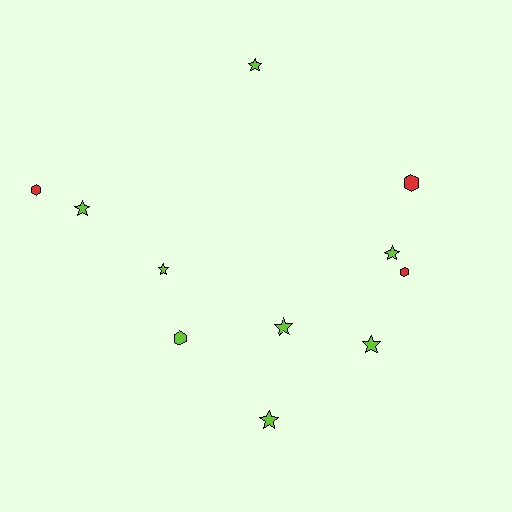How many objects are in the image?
There are 11 objects.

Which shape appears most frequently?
Star, with 7 objects.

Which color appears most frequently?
Lime, with 8 objects.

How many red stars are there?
There are no red stars.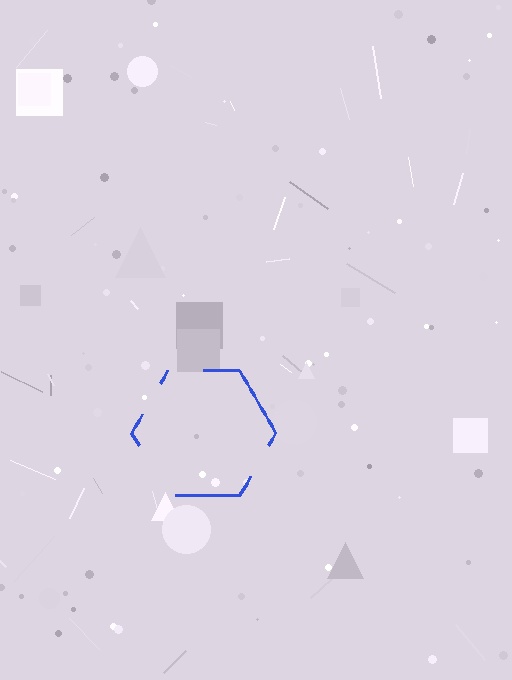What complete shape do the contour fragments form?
The contour fragments form a hexagon.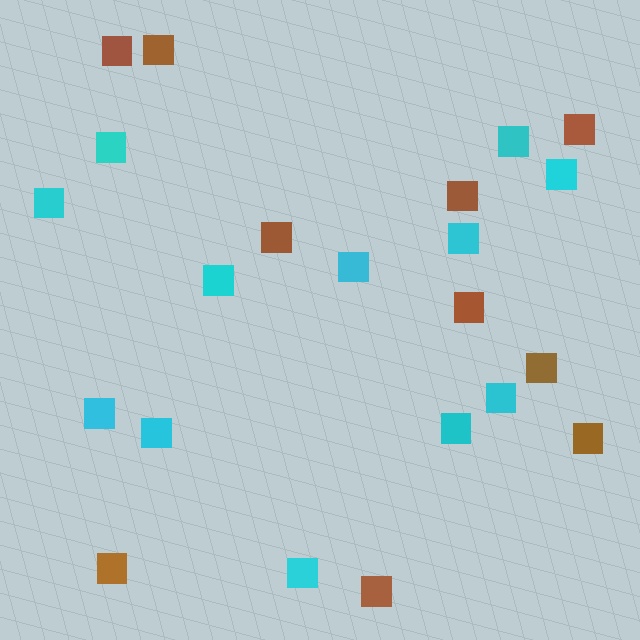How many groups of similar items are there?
There are 2 groups: one group of brown squares (10) and one group of cyan squares (12).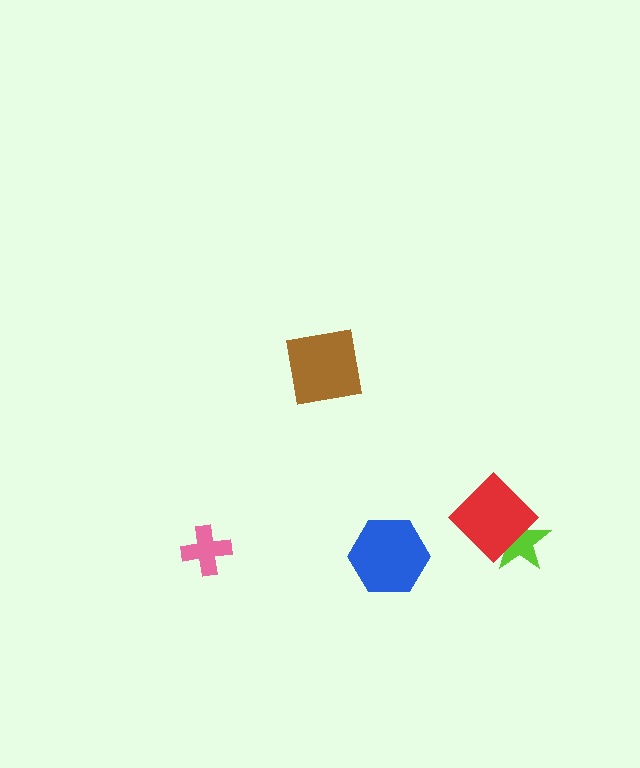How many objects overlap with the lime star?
1 object overlaps with the lime star.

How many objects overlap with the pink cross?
0 objects overlap with the pink cross.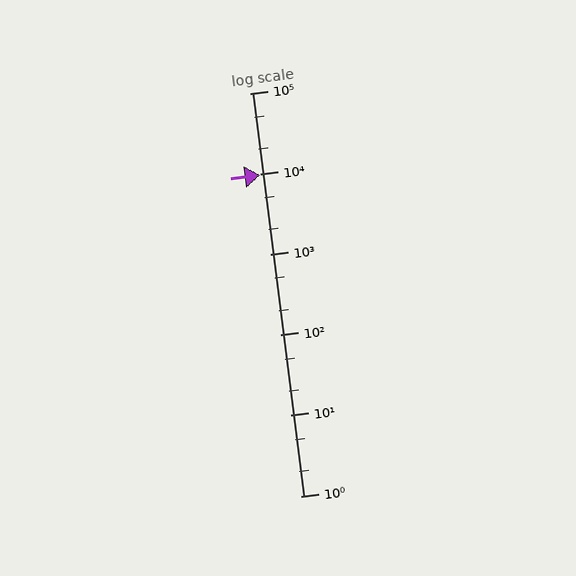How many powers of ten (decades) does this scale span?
The scale spans 5 decades, from 1 to 100000.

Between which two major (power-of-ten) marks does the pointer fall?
The pointer is between 1000 and 10000.